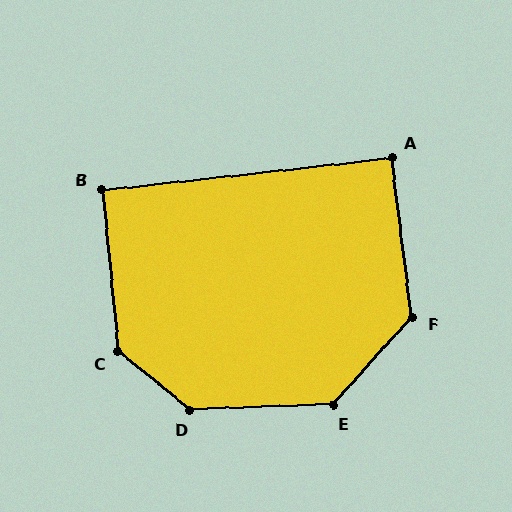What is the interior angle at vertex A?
Approximately 91 degrees (approximately right).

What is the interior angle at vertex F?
Approximately 131 degrees (obtuse).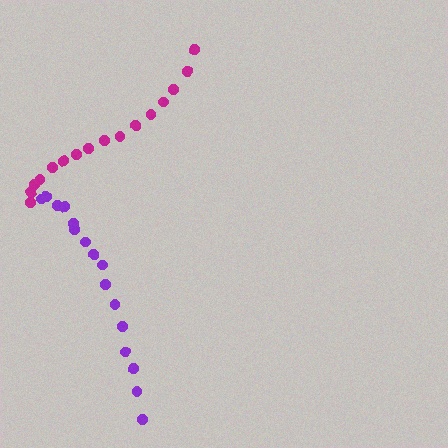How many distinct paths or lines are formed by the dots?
There are 2 distinct paths.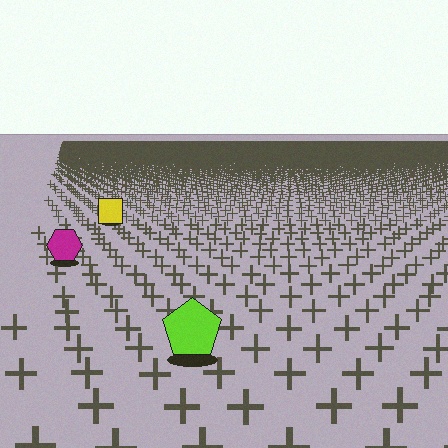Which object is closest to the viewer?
The lime pentagon is closest. The texture marks near it are larger and more spread out.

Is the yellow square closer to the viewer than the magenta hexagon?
No. The magenta hexagon is closer — you can tell from the texture gradient: the ground texture is coarser near it.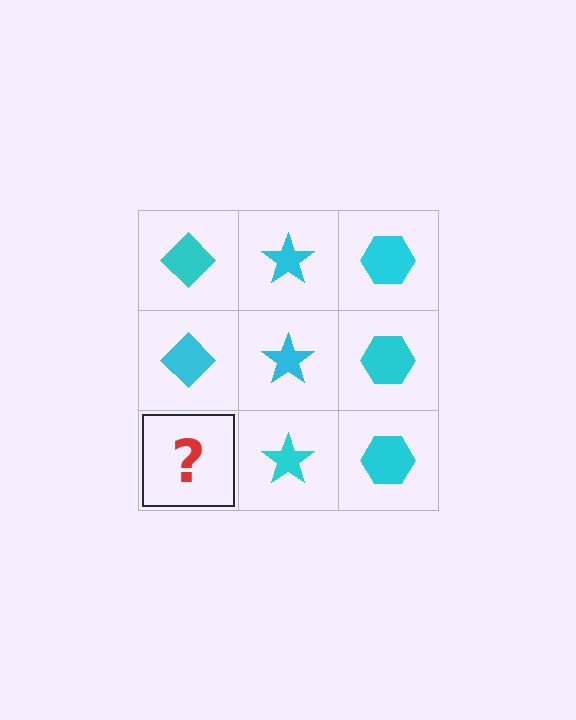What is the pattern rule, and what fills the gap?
The rule is that each column has a consistent shape. The gap should be filled with a cyan diamond.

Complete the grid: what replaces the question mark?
The question mark should be replaced with a cyan diamond.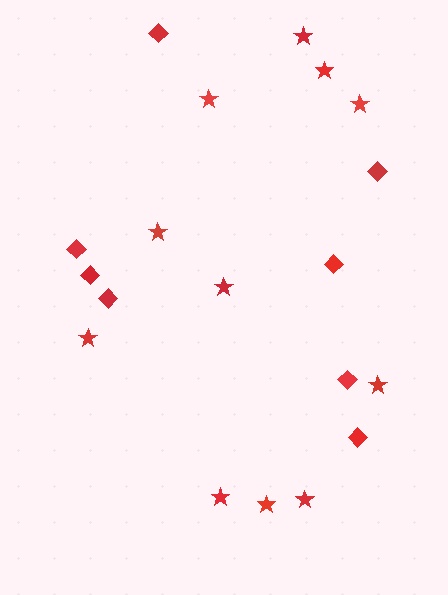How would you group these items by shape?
There are 2 groups: one group of stars (11) and one group of diamonds (8).